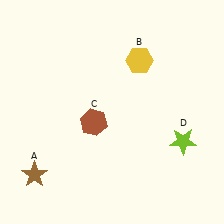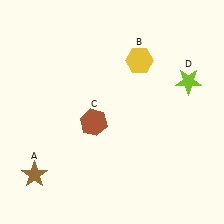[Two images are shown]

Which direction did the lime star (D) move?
The lime star (D) moved up.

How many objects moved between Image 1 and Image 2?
1 object moved between the two images.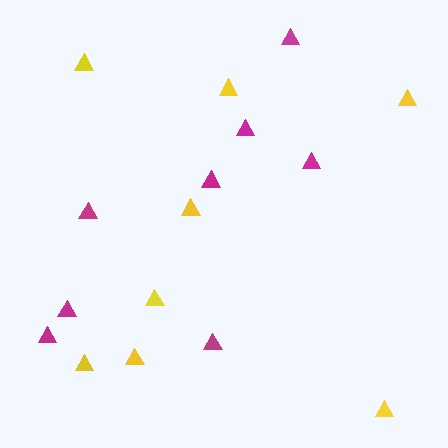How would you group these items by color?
There are 2 groups: one group of yellow triangles (8) and one group of magenta triangles (8).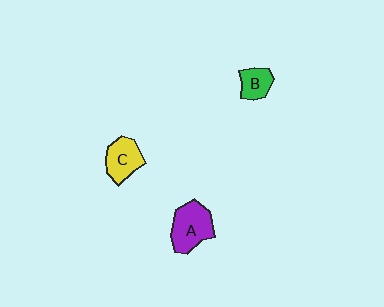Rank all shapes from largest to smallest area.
From largest to smallest: A (purple), C (yellow), B (green).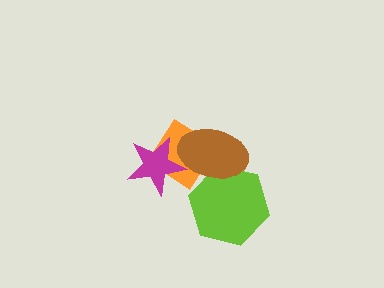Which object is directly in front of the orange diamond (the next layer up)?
The magenta star is directly in front of the orange diamond.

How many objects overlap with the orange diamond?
2 objects overlap with the orange diamond.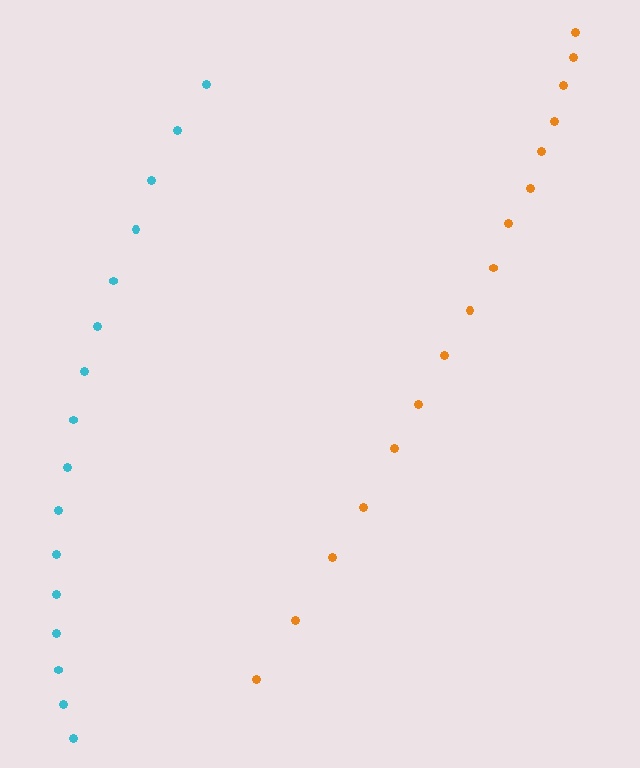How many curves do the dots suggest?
There are 2 distinct paths.